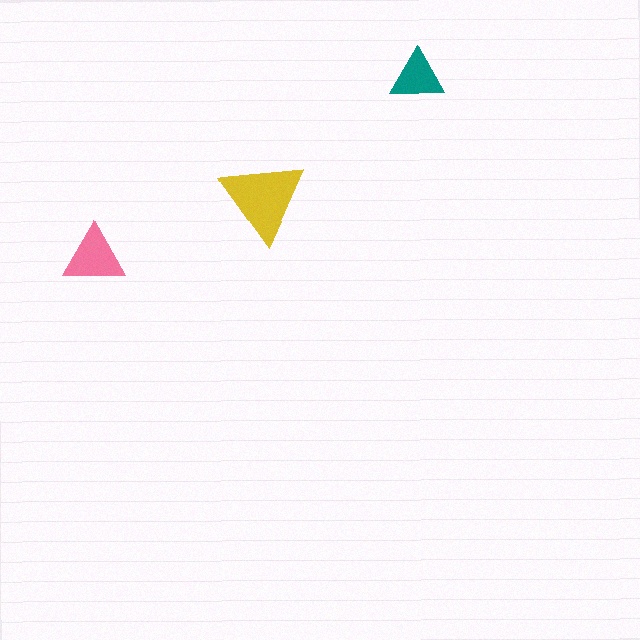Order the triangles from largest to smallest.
the yellow one, the pink one, the teal one.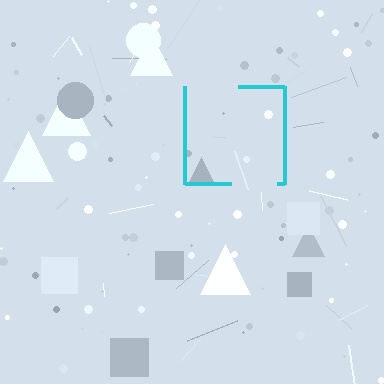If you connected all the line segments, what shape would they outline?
They would outline a square.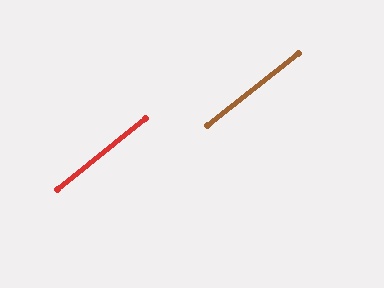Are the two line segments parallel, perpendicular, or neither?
Parallel — their directions differ by only 0.6°.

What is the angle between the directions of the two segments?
Approximately 1 degree.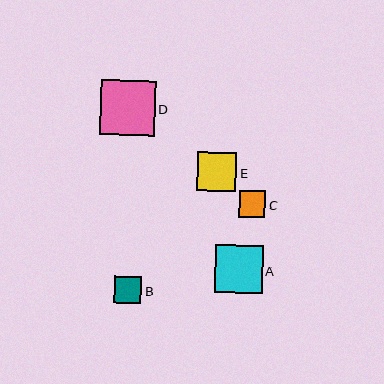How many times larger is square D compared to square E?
Square D is approximately 1.4 times the size of square E.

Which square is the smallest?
Square C is the smallest with a size of approximately 26 pixels.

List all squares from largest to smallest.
From largest to smallest: D, A, E, B, C.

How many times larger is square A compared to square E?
Square A is approximately 1.2 times the size of square E.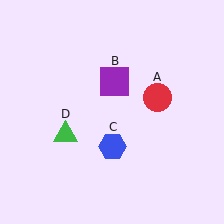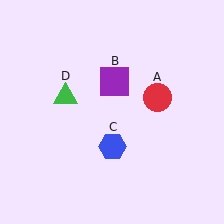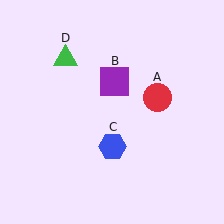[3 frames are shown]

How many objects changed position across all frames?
1 object changed position: green triangle (object D).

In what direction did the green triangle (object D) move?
The green triangle (object D) moved up.